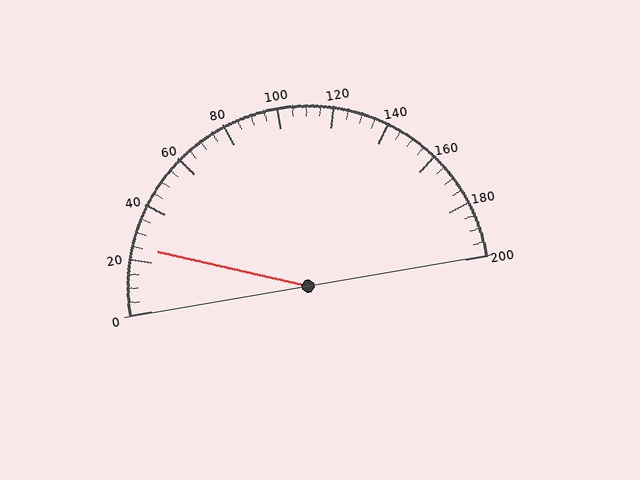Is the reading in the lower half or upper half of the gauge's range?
The reading is in the lower half of the range (0 to 200).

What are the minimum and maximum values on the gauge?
The gauge ranges from 0 to 200.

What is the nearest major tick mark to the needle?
The nearest major tick mark is 20.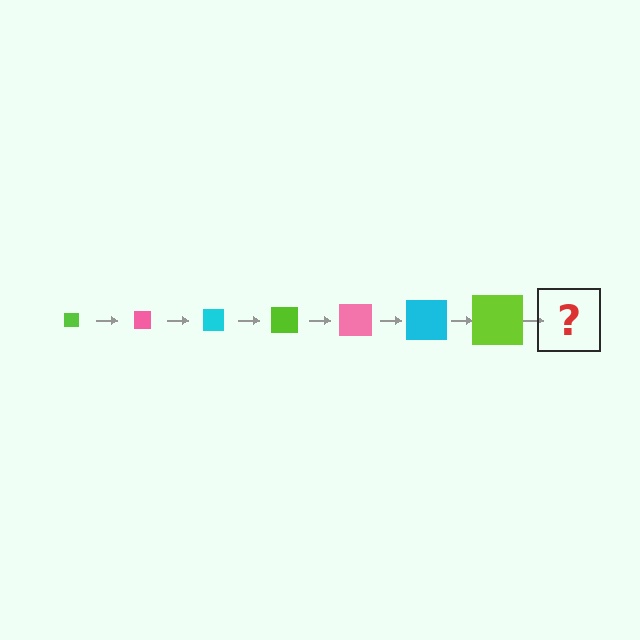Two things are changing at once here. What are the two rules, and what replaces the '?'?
The two rules are that the square grows larger each step and the color cycles through lime, pink, and cyan. The '?' should be a pink square, larger than the previous one.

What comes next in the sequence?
The next element should be a pink square, larger than the previous one.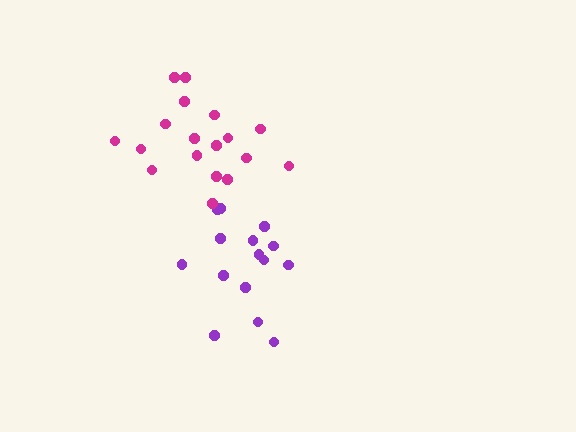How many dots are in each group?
Group 1: 15 dots, Group 2: 18 dots (33 total).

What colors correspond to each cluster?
The clusters are colored: purple, magenta.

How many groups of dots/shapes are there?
There are 2 groups.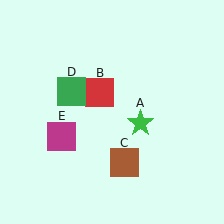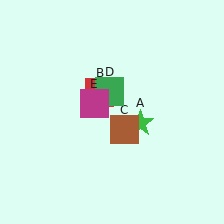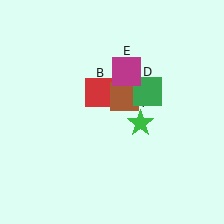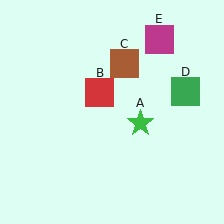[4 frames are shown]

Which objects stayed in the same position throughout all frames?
Green star (object A) and red square (object B) remained stationary.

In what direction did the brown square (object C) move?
The brown square (object C) moved up.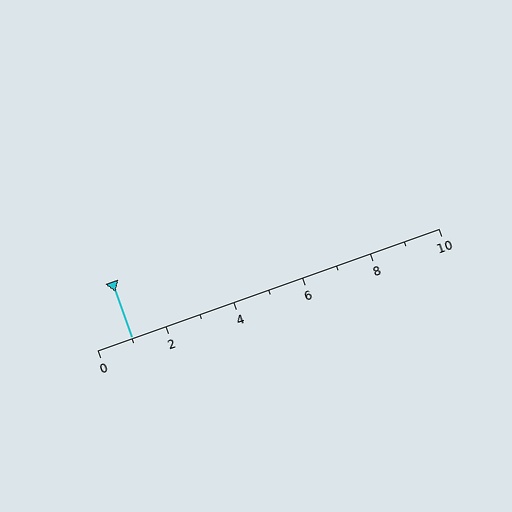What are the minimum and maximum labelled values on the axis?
The axis runs from 0 to 10.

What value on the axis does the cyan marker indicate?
The marker indicates approximately 1.